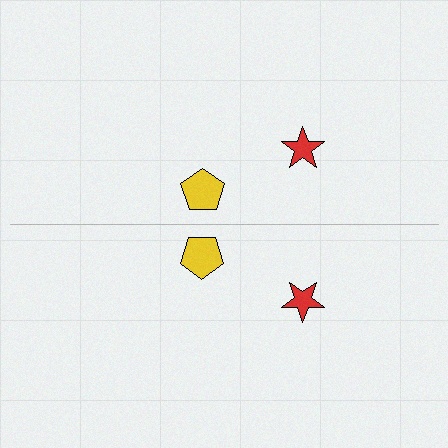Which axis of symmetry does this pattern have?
The pattern has a horizontal axis of symmetry running through the center of the image.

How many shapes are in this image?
There are 4 shapes in this image.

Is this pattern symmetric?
Yes, this pattern has bilateral (reflection) symmetry.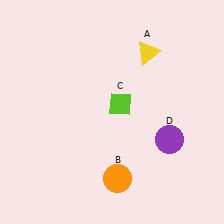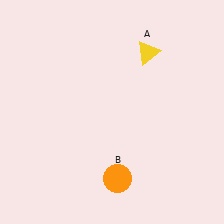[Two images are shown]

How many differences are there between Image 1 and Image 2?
There are 2 differences between the two images.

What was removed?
The lime diamond (C), the purple circle (D) were removed in Image 2.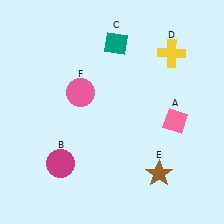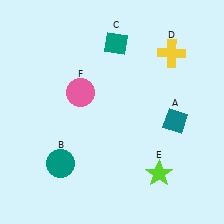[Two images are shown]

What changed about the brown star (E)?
In Image 1, E is brown. In Image 2, it changed to lime.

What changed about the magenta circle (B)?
In Image 1, B is magenta. In Image 2, it changed to teal.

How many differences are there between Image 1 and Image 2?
There are 3 differences between the two images.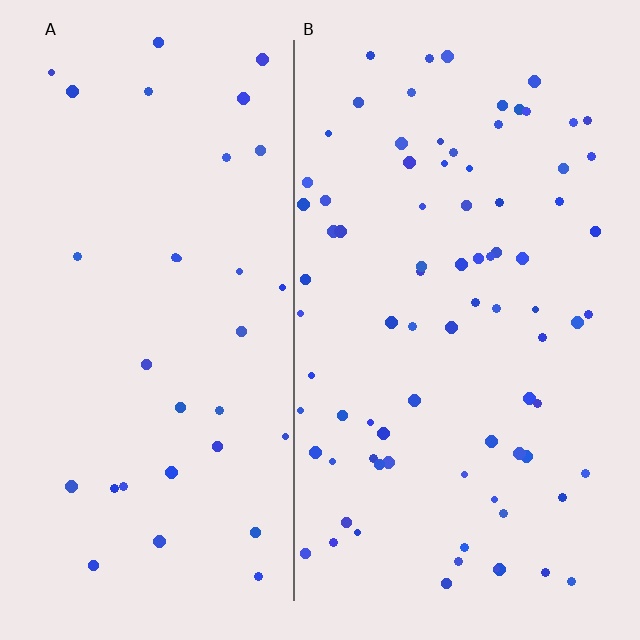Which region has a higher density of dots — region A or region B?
B (the right).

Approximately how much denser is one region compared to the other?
Approximately 2.5× — region B over region A.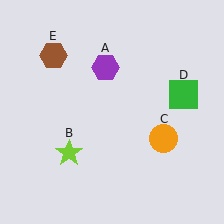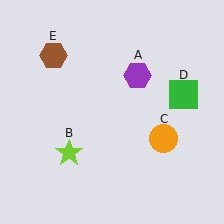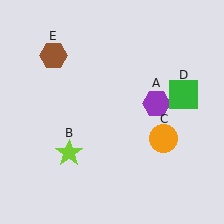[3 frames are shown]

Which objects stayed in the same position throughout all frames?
Lime star (object B) and orange circle (object C) and green square (object D) and brown hexagon (object E) remained stationary.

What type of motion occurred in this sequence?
The purple hexagon (object A) rotated clockwise around the center of the scene.